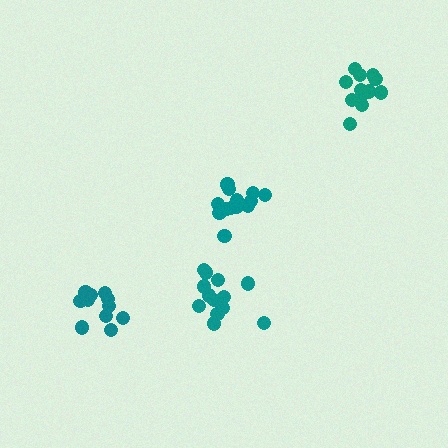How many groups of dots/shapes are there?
There are 4 groups.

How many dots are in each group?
Group 1: 12 dots, Group 2: 13 dots, Group 3: 12 dots, Group 4: 13 dots (50 total).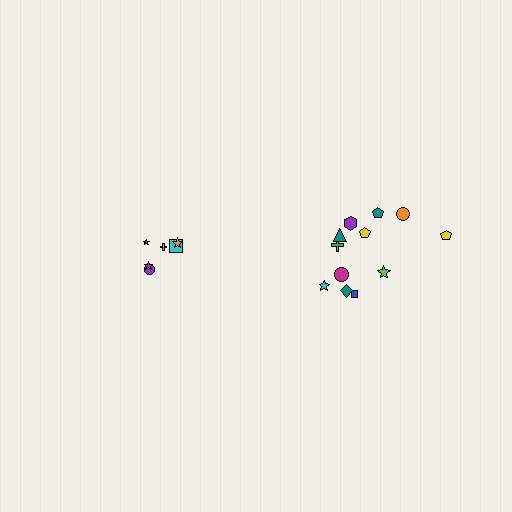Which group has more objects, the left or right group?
The right group.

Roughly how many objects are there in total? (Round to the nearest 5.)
Roughly 20 objects in total.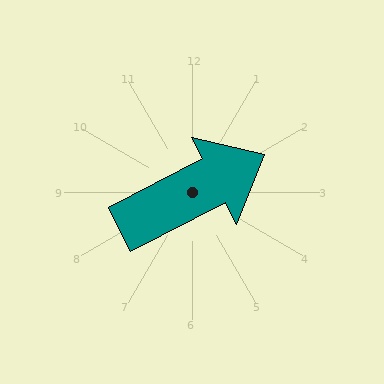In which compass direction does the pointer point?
Northeast.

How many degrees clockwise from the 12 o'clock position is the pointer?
Approximately 63 degrees.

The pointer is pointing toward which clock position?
Roughly 2 o'clock.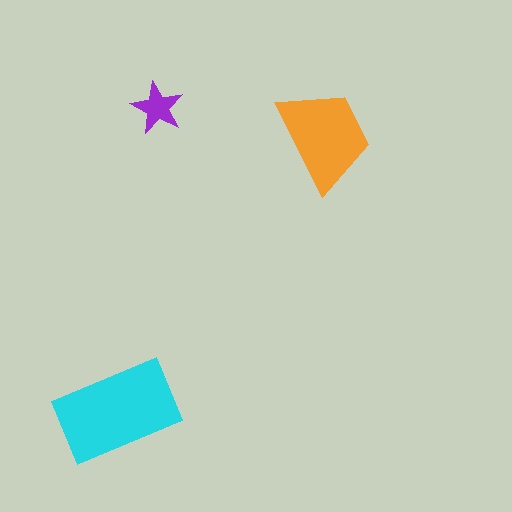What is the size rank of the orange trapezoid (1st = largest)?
2nd.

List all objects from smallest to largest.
The purple star, the orange trapezoid, the cyan rectangle.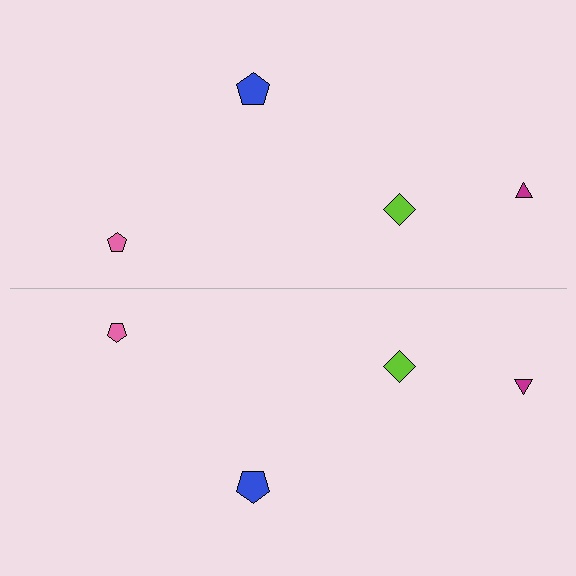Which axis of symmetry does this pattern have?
The pattern has a horizontal axis of symmetry running through the center of the image.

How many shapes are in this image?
There are 8 shapes in this image.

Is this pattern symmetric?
Yes, this pattern has bilateral (reflection) symmetry.